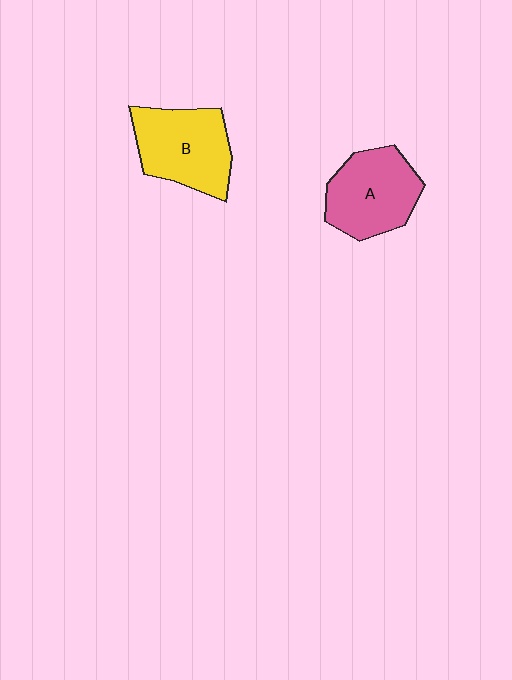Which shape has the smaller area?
Shape A (pink).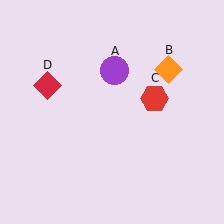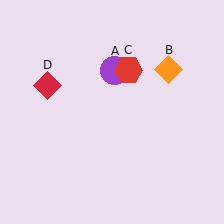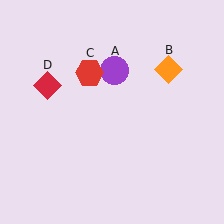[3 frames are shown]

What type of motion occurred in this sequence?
The red hexagon (object C) rotated counterclockwise around the center of the scene.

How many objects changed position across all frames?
1 object changed position: red hexagon (object C).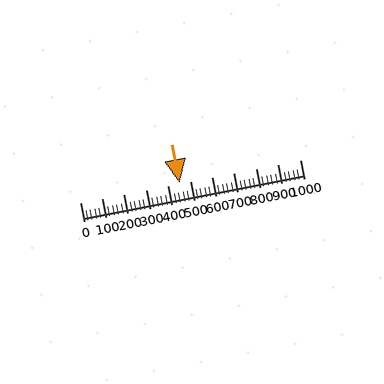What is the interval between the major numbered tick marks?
The major tick marks are spaced 100 units apart.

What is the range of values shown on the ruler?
The ruler shows values from 0 to 1000.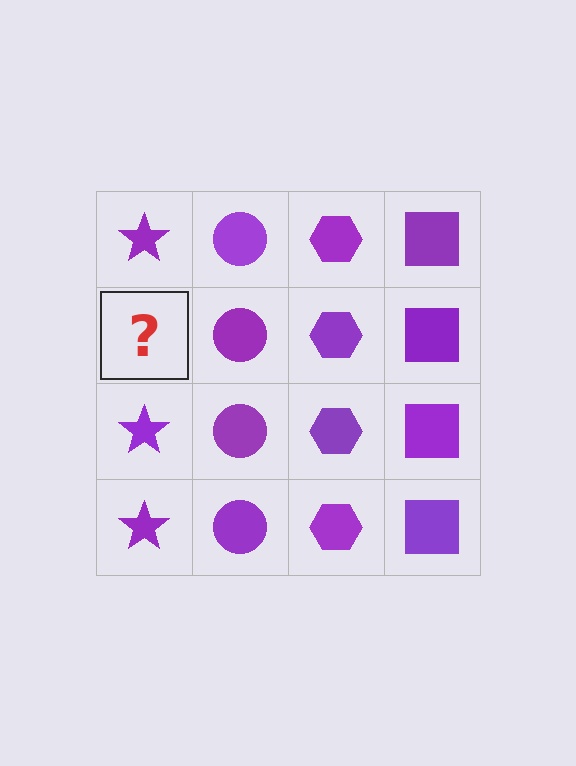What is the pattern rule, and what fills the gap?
The rule is that each column has a consistent shape. The gap should be filled with a purple star.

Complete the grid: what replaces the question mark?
The question mark should be replaced with a purple star.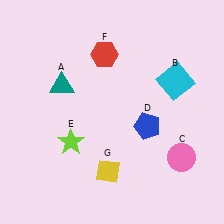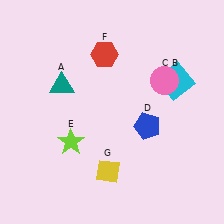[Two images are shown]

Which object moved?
The pink circle (C) moved up.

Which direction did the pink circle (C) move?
The pink circle (C) moved up.